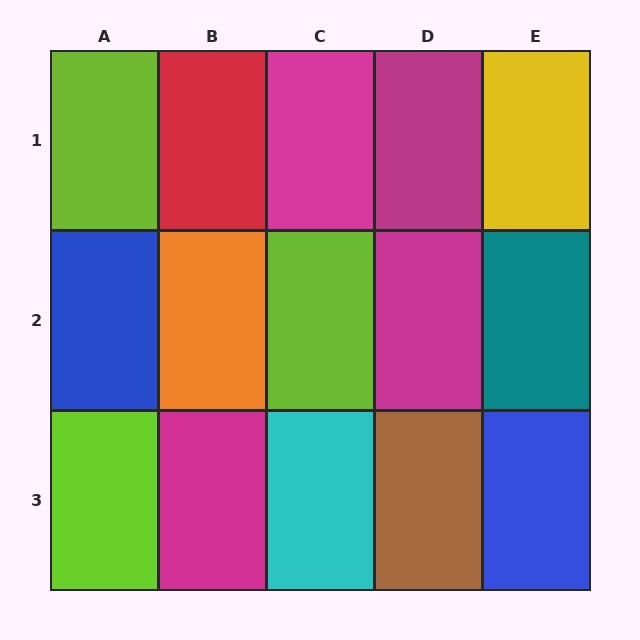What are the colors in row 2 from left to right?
Blue, orange, lime, magenta, teal.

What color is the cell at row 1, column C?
Magenta.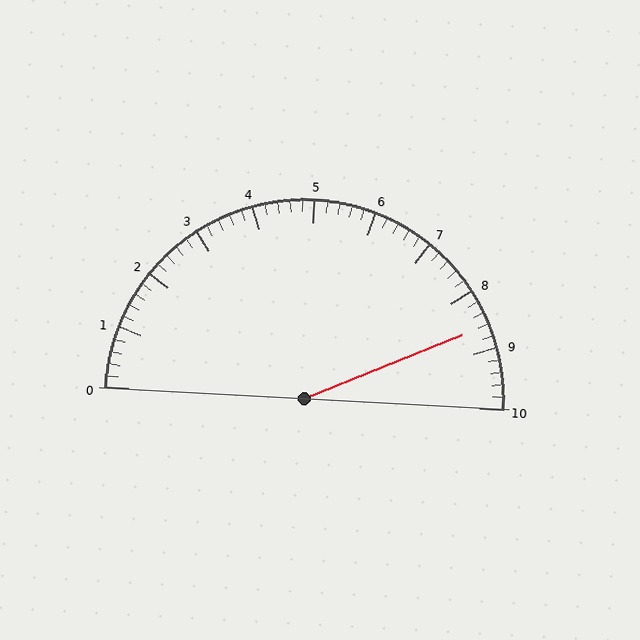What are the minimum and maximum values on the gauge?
The gauge ranges from 0 to 10.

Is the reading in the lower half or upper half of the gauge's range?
The reading is in the upper half of the range (0 to 10).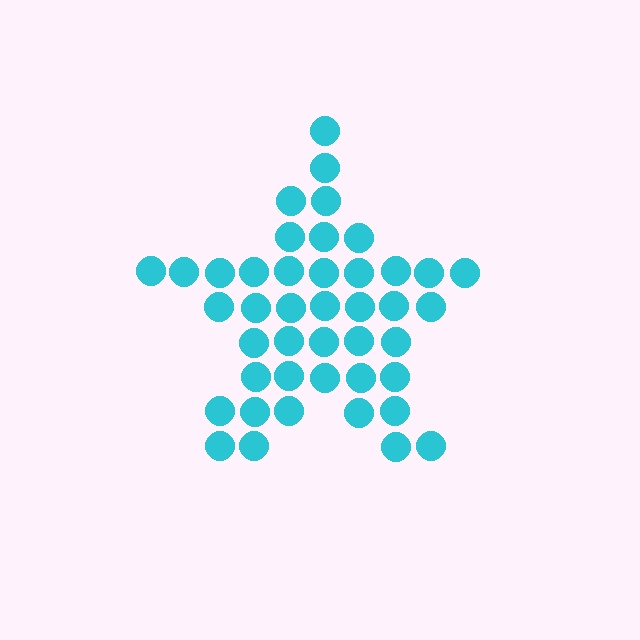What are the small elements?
The small elements are circles.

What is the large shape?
The large shape is a star.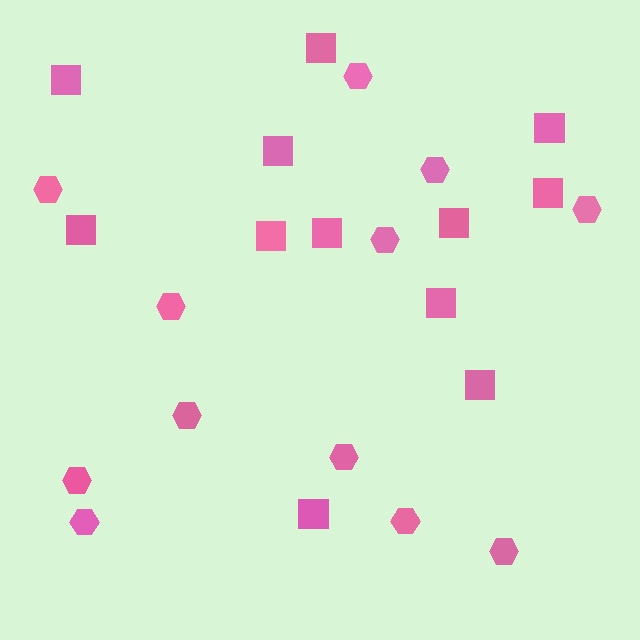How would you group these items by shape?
There are 2 groups: one group of squares (12) and one group of hexagons (12).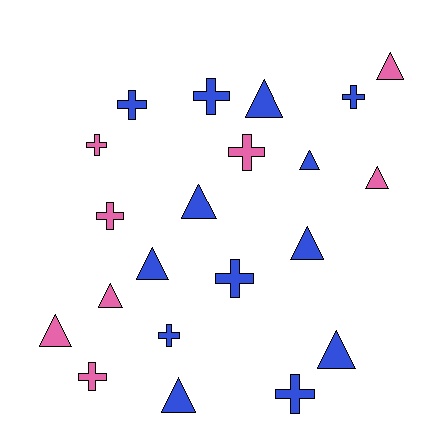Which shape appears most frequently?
Triangle, with 11 objects.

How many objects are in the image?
There are 21 objects.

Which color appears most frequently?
Blue, with 13 objects.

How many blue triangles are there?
There are 7 blue triangles.